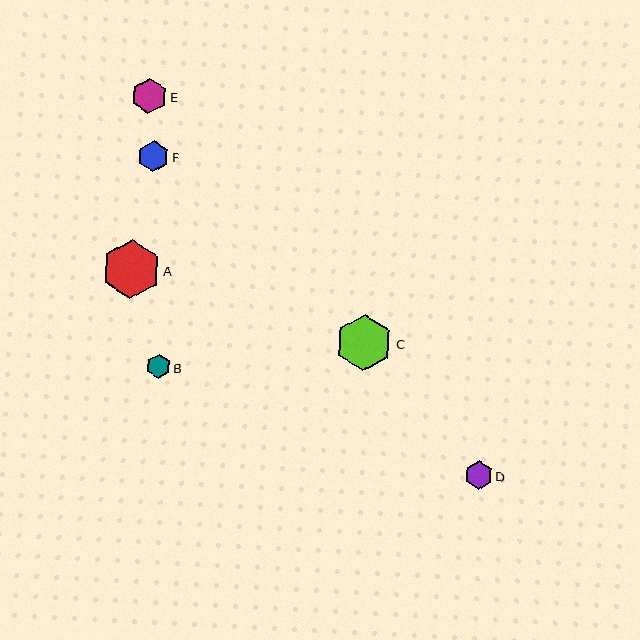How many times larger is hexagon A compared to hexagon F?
Hexagon A is approximately 1.9 times the size of hexagon F.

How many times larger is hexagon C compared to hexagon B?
Hexagon C is approximately 2.3 times the size of hexagon B.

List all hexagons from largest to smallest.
From largest to smallest: A, C, E, F, D, B.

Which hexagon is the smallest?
Hexagon B is the smallest with a size of approximately 24 pixels.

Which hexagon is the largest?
Hexagon A is the largest with a size of approximately 59 pixels.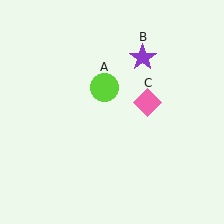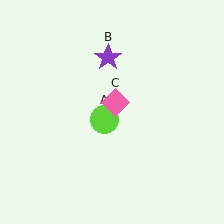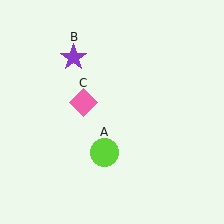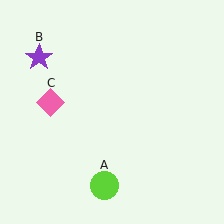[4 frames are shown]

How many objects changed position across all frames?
3 objects changed position: lime circle (object A), purple star (object B), pink diamond (object C).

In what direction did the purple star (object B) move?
The purple star (object B) moved left.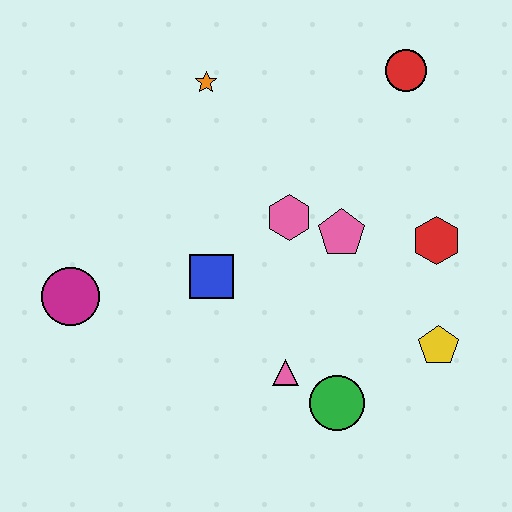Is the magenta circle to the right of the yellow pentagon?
No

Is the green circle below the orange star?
Yes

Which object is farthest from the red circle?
The magenta circle is farthest from the red circle.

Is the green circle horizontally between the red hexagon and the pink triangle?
Yes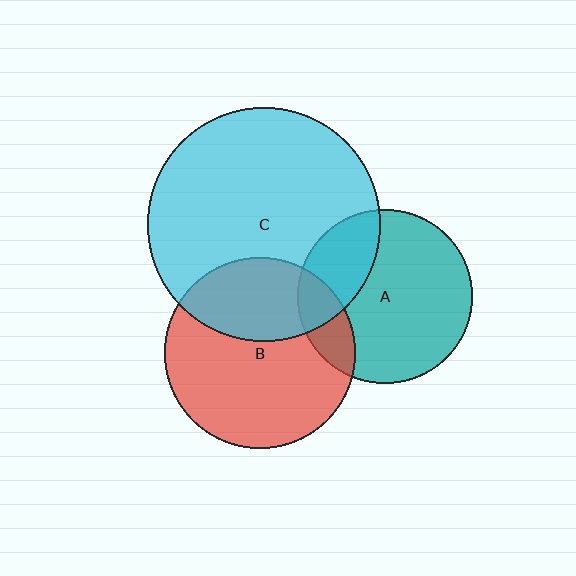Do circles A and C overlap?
Yes.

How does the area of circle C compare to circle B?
Approximately 1.5 times.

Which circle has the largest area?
Circle C (cyan).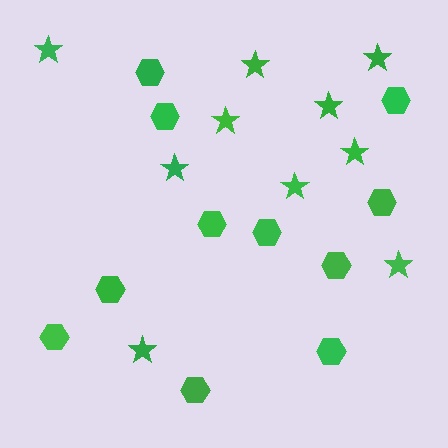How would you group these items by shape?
There are 2 groups: one group of stars (10) and one group of hexagons (11).